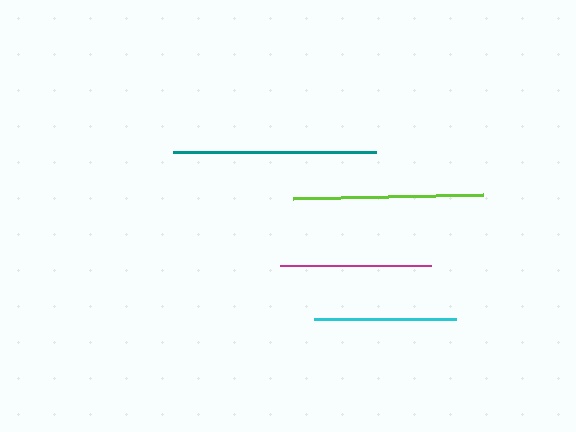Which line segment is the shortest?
The cyan line is the shortest at approximately 142 pixels.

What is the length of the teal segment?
The teal segment is approximately 202 pixels long.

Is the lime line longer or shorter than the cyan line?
The lime line is longer than the cyan line.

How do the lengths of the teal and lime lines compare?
The teal and lime lines are approximately the same length.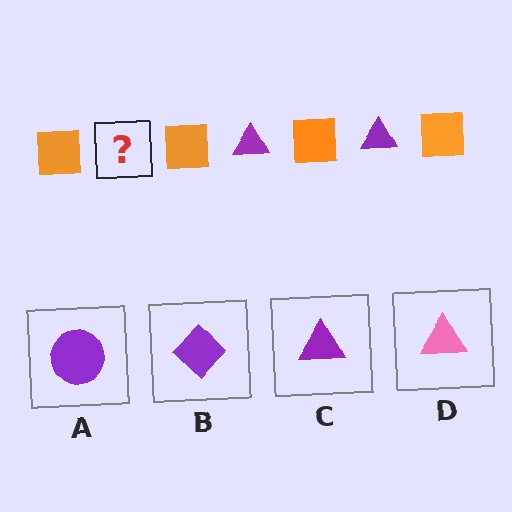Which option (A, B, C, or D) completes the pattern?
C.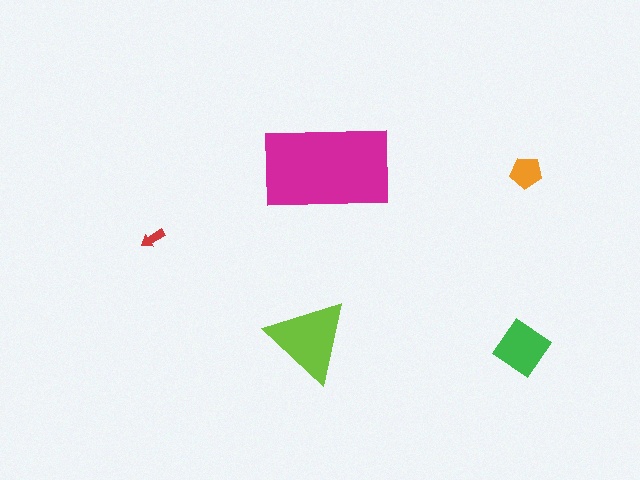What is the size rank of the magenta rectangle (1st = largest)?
1st.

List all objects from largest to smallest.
The magenta rectangle, the lime triangle, the green diamond, the orange pentagon, the red arrow.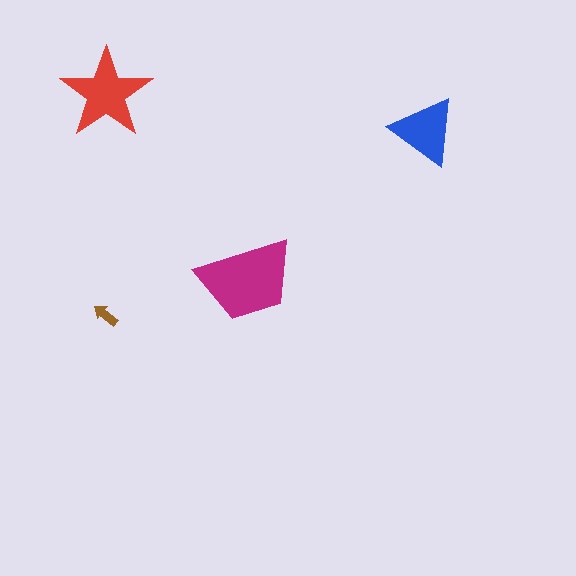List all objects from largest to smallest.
The magenta trapezoid, the red star, the blue triangle, the brown arrow.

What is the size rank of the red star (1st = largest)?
2nd.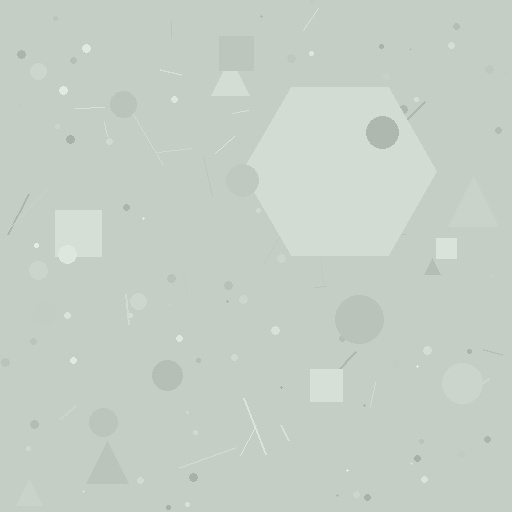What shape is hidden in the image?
A hexagon is hidden in the image.